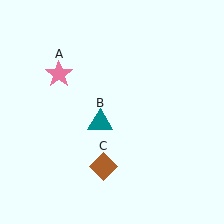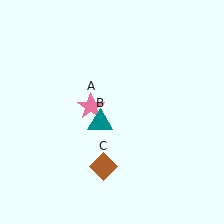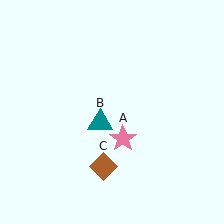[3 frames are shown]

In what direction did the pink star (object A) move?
The pink star (object A) moved down and to the right.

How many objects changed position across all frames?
1 object changed position: pink star (object A).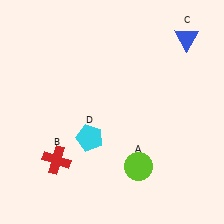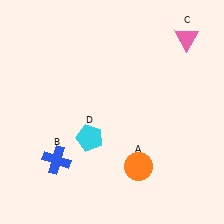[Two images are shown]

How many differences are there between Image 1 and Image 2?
There are 3 differences between the two images.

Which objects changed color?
A changed from lime to orange. B changed from red to blue. C changed from blue to pink.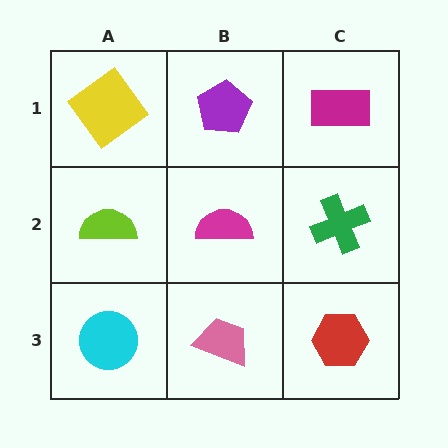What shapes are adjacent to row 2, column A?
A yellow diamond (row 1, column A), a cyan circle (row 3, column A), a magenta semicircle (row 2, column B).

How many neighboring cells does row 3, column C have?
2.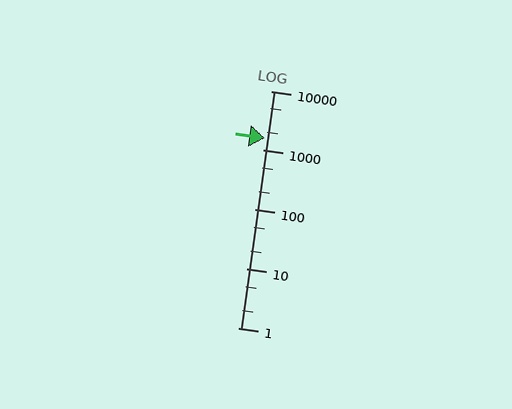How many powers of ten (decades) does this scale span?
The scale spans 4 decades, from 1 to 10000.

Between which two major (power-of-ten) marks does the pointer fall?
The pointer is between 1000 and 10000.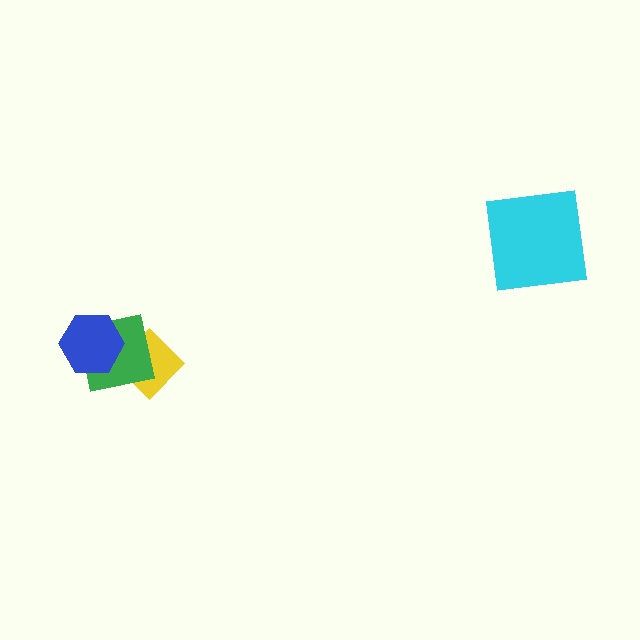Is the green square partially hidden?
Yes, it is partially covered by another shape.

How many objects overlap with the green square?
2 objects overlap with the green square.